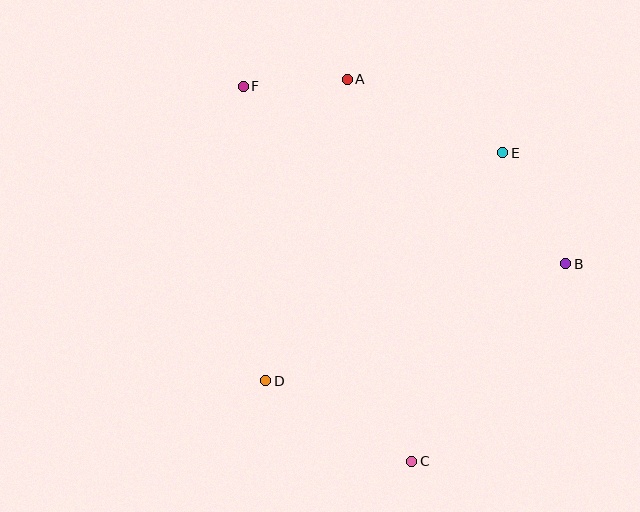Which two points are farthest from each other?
Points C and F are farthest from each other.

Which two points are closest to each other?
Points A and F are closest to each other.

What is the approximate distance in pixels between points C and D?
The distance between C and D is approximately 167 pixels.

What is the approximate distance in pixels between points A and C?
The distance between A and C is approximately 387 pixels.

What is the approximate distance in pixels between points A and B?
The distance between A and B is approximately 286 pixels.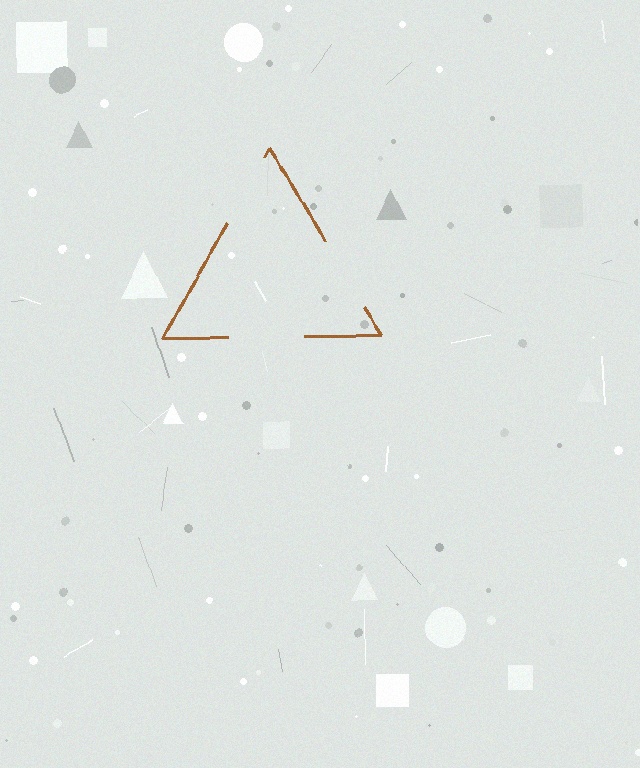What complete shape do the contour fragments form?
The contour fragments form a triangle.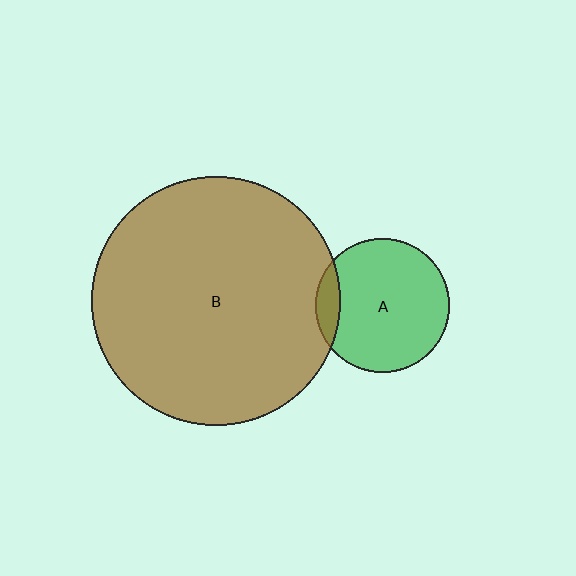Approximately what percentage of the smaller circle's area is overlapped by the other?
Approximately 10%.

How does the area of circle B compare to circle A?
Approximately 3.5 times.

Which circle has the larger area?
Circle B (brown).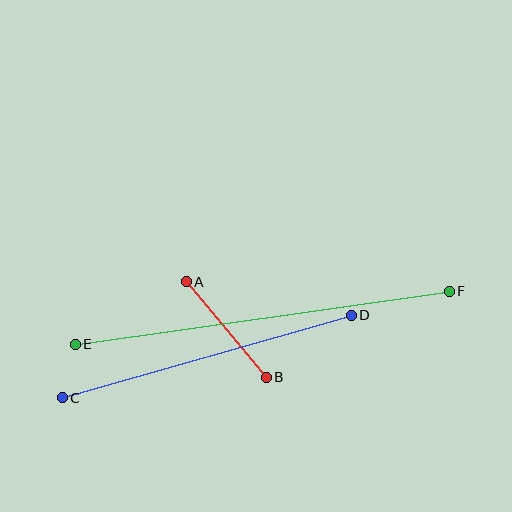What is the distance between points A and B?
The distance is approximately 125 pixels.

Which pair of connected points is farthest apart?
Points E and F are farthest apart.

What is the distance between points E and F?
The distance is approximately 378 pixels.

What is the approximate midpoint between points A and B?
The midpoint is at approximately (226, 329) pixels.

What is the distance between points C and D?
The distance is approximately 301 pixels.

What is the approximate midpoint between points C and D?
The midpoint is at approximately (207, 356) pixels.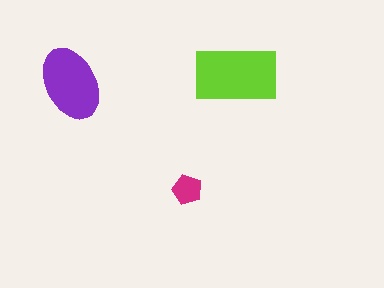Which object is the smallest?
The magenta pentagon.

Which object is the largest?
The lime rectangle.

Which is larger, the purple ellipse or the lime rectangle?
The lime rectangle.